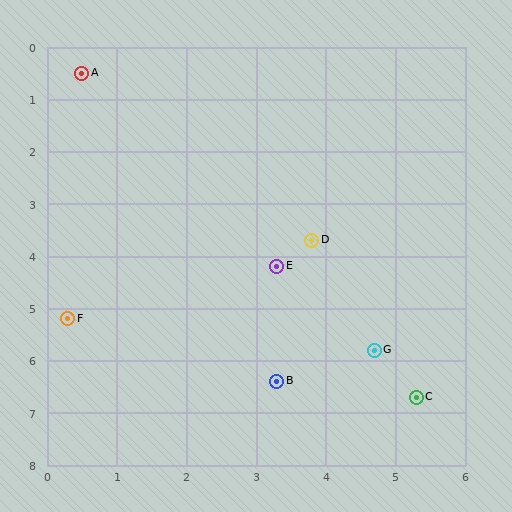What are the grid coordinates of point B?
Point B is at approximately (3.3, 6.4).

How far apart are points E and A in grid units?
Points E and A are about 4.6 grid units apart.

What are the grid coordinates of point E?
Point E is at approximately (3.3, 4.2).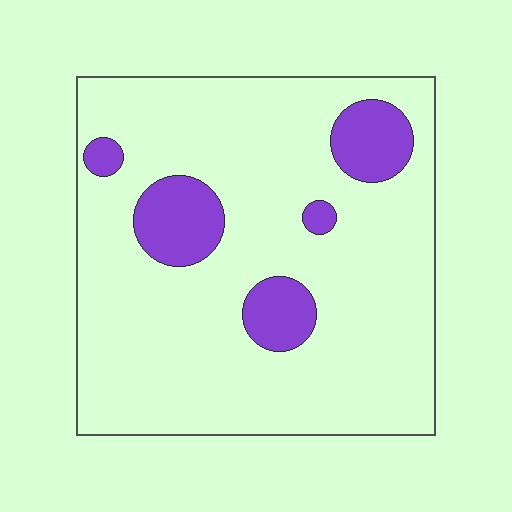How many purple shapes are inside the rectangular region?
5.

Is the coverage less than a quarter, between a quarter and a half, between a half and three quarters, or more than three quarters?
Less than a quarter.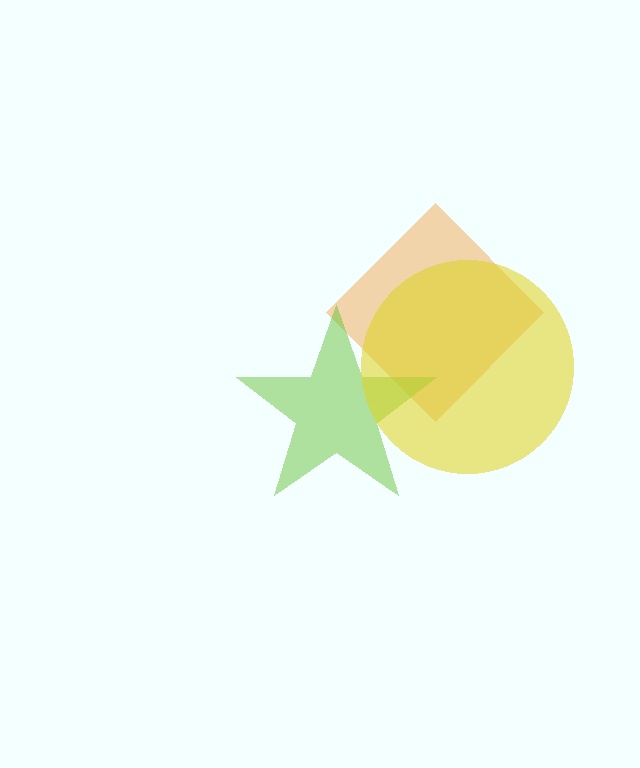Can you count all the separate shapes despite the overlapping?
Yes, there are 3 separate shapes.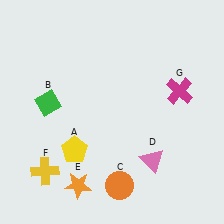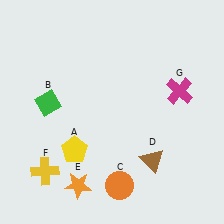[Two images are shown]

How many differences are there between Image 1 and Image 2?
There is 1 difference between the two images.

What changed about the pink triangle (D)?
In Image 1, D is pink. In Image 2, it changed to brown.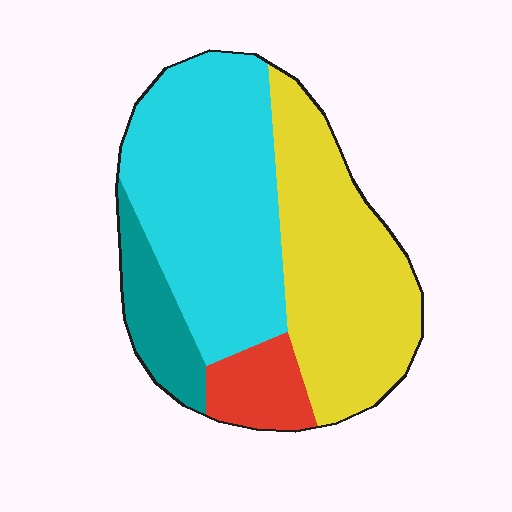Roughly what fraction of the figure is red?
Red takes up about one tenth (1/10) of the figure.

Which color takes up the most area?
Cyan, at roughly 45%.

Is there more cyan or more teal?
Cyan.